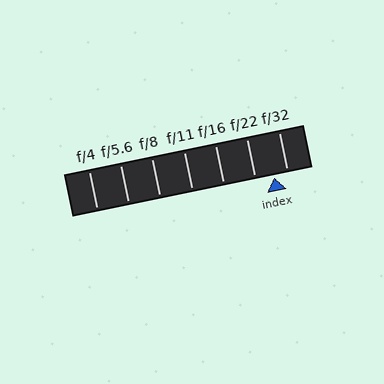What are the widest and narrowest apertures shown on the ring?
The widest aperture shown is f/4 and the narrowest is f/32.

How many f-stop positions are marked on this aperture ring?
There are 7 f-stop positions marked.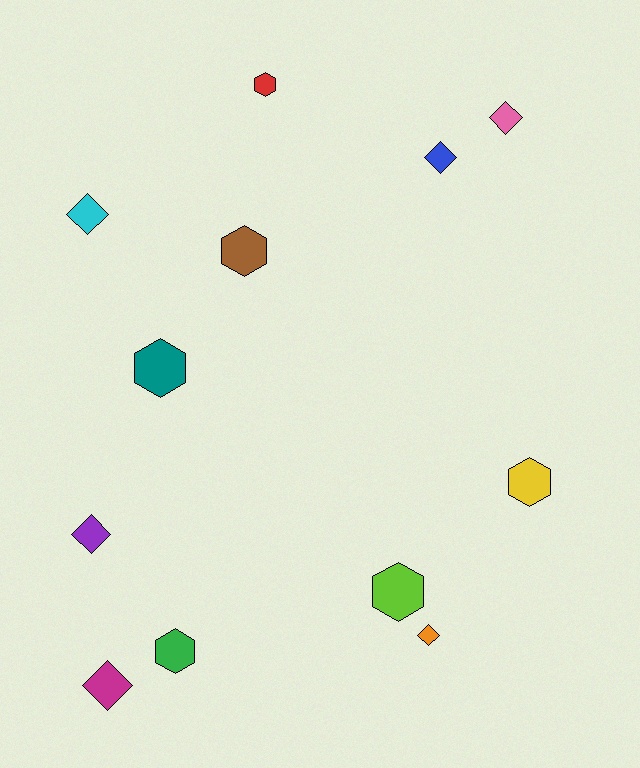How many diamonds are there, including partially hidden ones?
There are 6 diamonds.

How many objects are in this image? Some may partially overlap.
There are 12 objects.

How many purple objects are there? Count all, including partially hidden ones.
There is 1 purple object.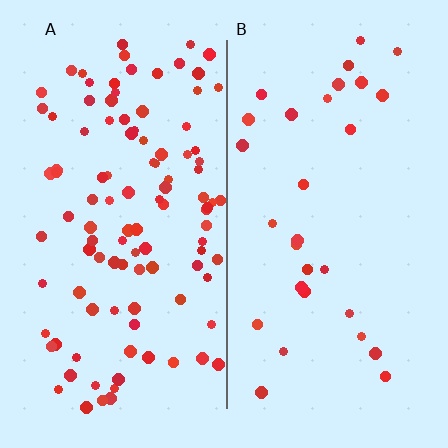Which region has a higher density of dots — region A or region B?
A (the left).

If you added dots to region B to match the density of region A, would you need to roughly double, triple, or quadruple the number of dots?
Approximately quadruple.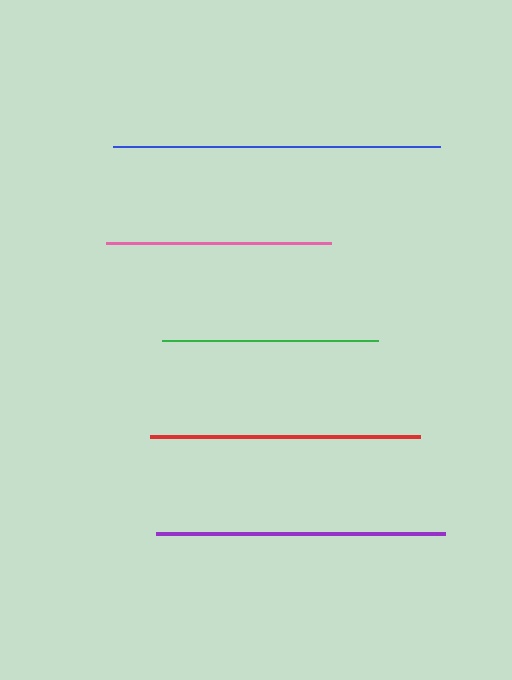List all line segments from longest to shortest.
From longest to shortest: blue, purple, red, pink, green.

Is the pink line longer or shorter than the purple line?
The purple line is longer than the pink line.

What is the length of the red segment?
The red segment is approximately 270 pixels long.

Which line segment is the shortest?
The green line is the shortest at approximately 216 pixels.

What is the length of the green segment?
The green segment is approximately 216 pixels long.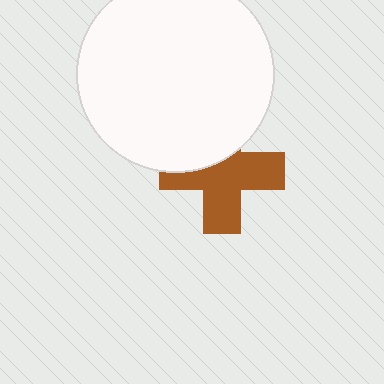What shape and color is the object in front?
The object in front is a white circle.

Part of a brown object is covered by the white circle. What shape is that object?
It is a cross.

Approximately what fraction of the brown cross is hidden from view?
Roughly 36% of the brown cross is hidden behind the white circle.